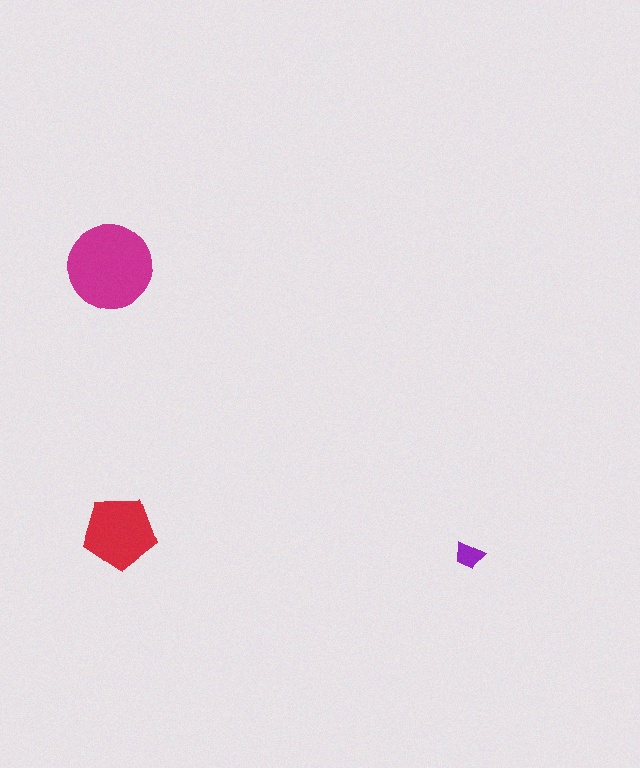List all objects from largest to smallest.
The magenta circle, the red pentagon, the purple trapezoid.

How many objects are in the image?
There are 3 objects in the image.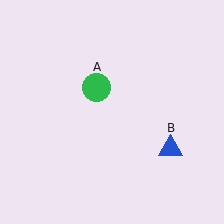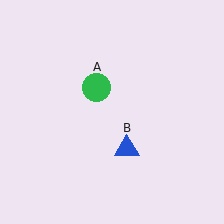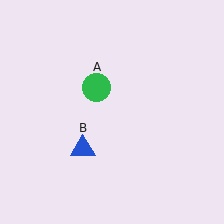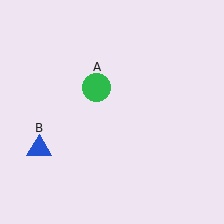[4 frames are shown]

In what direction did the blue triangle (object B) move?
The blue triangle (object B) moved left.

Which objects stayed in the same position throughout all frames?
Green circle (object A) remained stationary.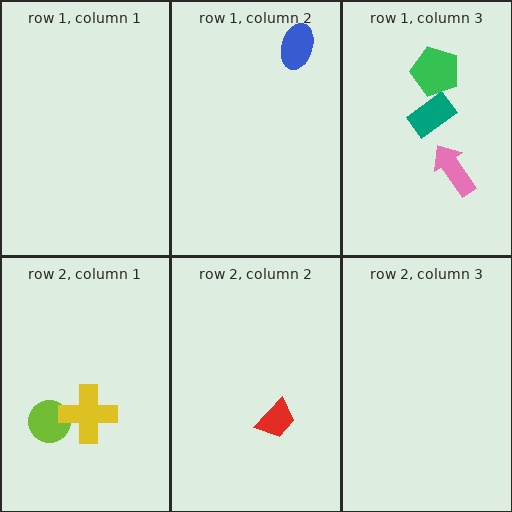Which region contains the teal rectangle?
The row 1, column 3 region.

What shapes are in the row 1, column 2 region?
The blue ellipse.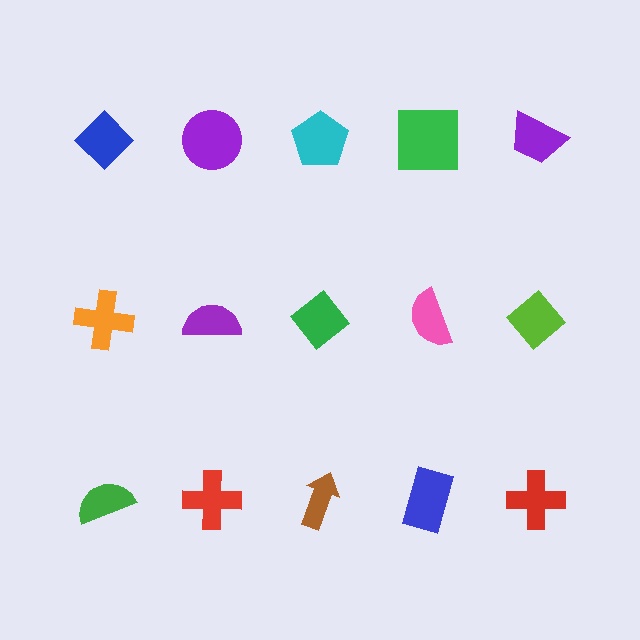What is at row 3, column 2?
A red cross.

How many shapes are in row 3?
5 shapes.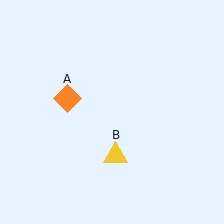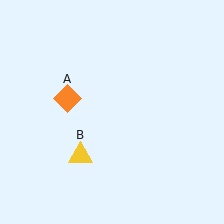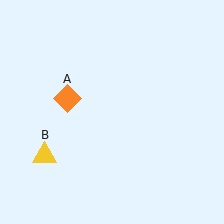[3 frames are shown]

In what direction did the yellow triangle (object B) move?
The yellow triangle (object B) moved left.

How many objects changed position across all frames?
1 object changed position: yellow triangle (object B).